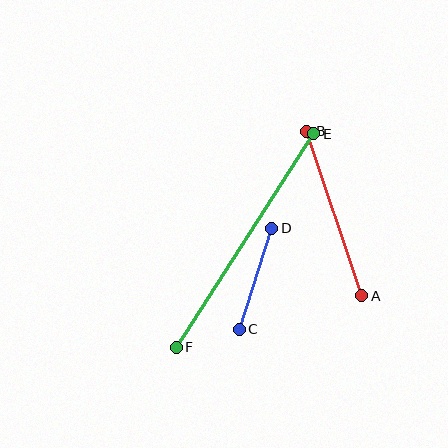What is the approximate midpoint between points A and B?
The midpoint is at approximately (334, 214) pixels.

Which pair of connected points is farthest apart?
Points E and F are farthest apart.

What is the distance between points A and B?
The distance is approximately 174 pixels.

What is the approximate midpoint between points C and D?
The midpoint is at approximately (256, 279) pixels.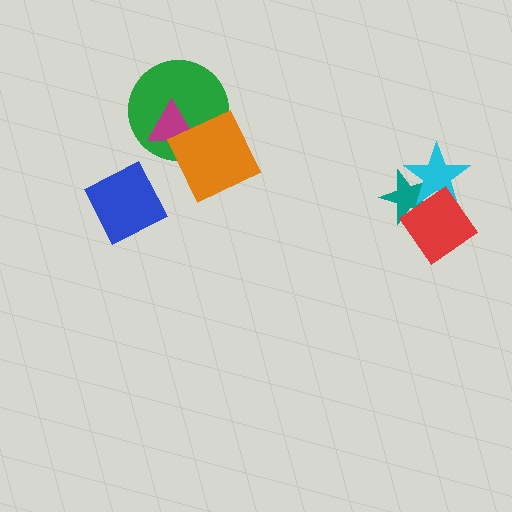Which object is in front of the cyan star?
The red diamond is in front of the cyan star.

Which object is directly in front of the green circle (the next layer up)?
The magenta triangle is directly in front of the green circle.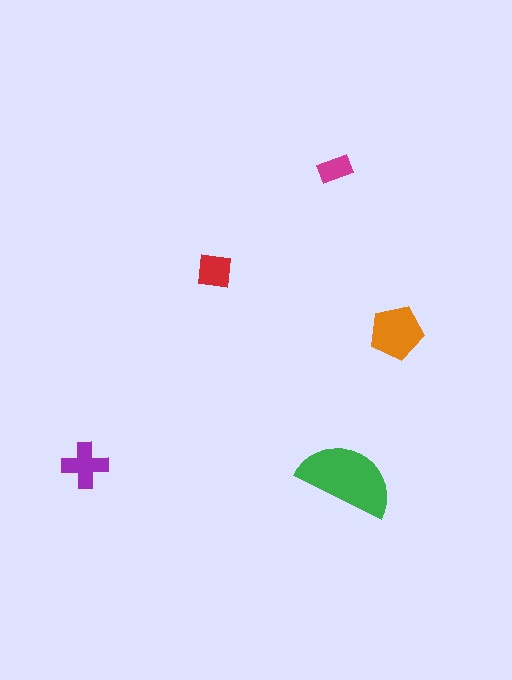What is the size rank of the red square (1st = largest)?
4th.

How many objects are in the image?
There are 5 objects in the image.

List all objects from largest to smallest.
The green semicircle, the orange pentagon, the purple cross, the red square, the magenta rectangle.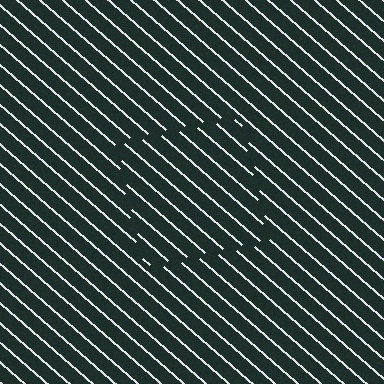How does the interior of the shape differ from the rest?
The interior of the shape contains the same grating, shifted by half a period — the contour is defined by the phase discontinuity where line-ends from the inner and outer gratings abut.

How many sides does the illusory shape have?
4 sides — the line-ends trace a square.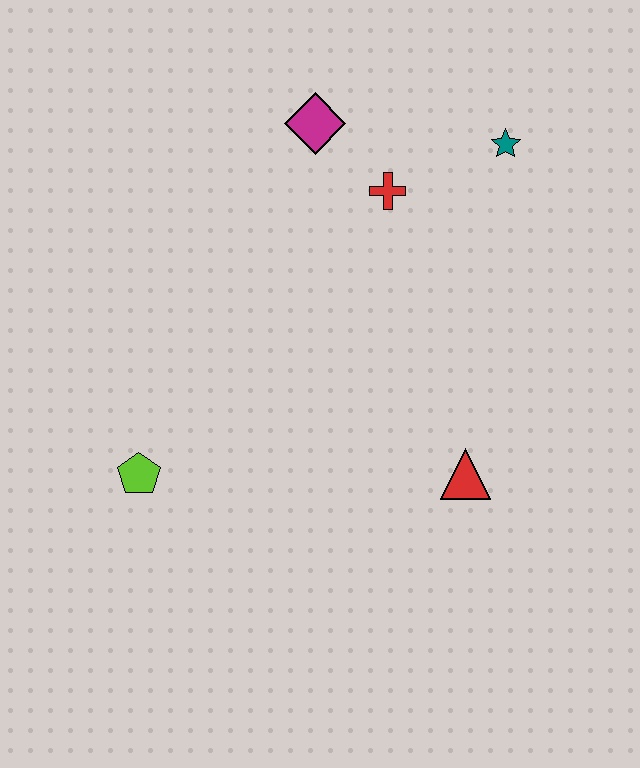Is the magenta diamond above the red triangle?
Yes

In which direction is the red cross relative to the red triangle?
The red cross is above the red triangle.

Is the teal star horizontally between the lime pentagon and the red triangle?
No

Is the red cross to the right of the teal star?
No